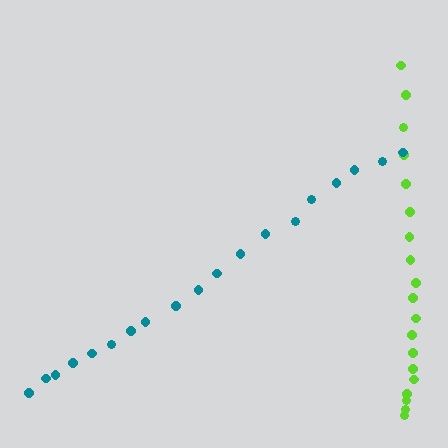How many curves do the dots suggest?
There are 2 distinct paths.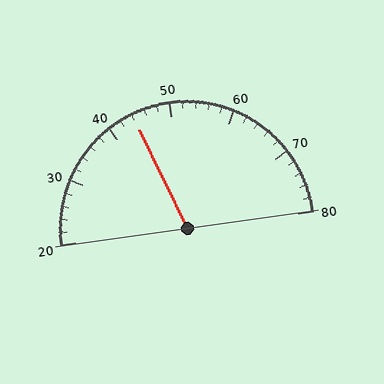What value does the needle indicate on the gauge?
The needle indicates approximately 44.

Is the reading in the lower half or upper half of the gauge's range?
The reading is in the lower half of the range (20 to 80).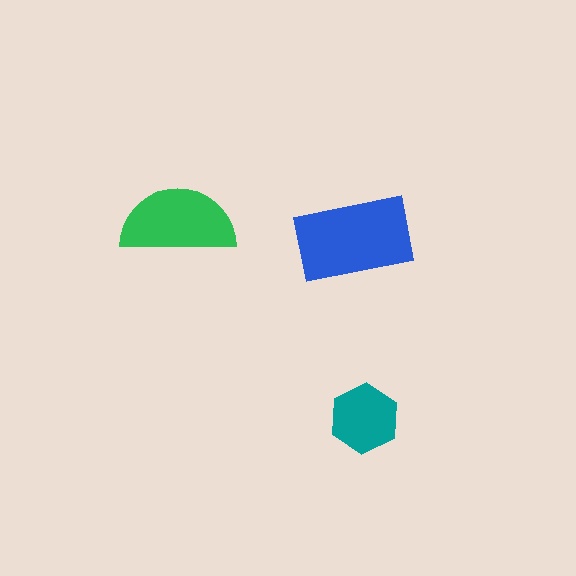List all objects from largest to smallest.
The blue rectangle, the green semicircle, the teal hexagon.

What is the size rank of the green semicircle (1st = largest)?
2nd.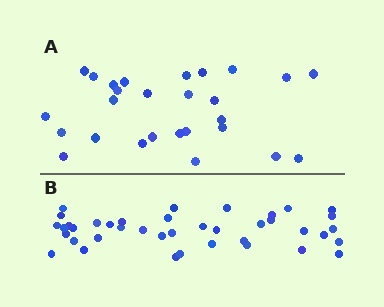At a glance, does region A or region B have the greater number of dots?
Region B (the bottom region) has more dots.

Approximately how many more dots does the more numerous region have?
Region B has approximately 15 more dots than region A.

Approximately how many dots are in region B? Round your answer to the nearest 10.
About 40 dots.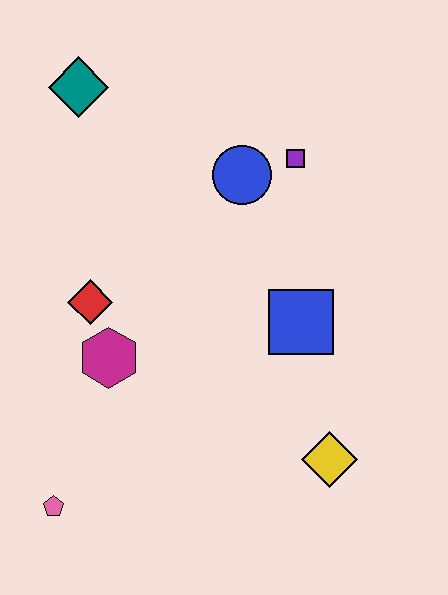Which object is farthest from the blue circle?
The pink pentagon is farthest from the blue circle.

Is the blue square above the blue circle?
No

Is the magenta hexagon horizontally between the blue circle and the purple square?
No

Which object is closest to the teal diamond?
The blue circle is closest to the teal diamond.